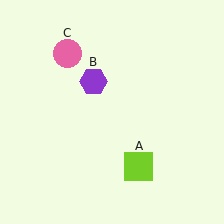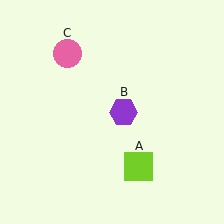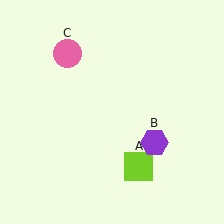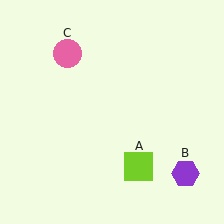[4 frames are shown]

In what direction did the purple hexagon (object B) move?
The purple hexagon (object B) moved down and to the right.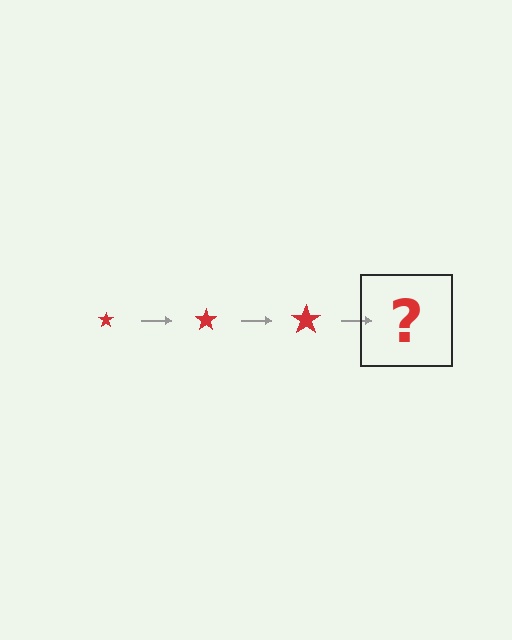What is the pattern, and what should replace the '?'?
The pattern is that the star gets progressively larger each step. The '?' should be a red star, larger than the previous one.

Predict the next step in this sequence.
The next step is a red star, larger than the previous one.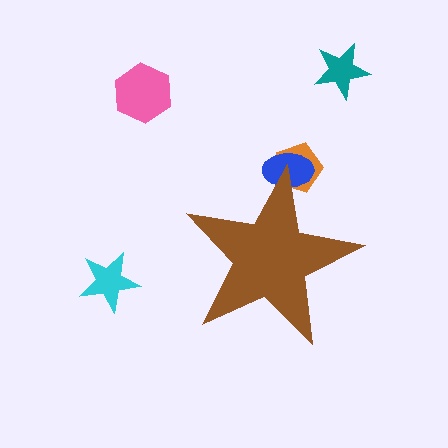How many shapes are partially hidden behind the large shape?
2 shapes are partially hidden.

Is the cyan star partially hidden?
No, the cyan star is fully visible.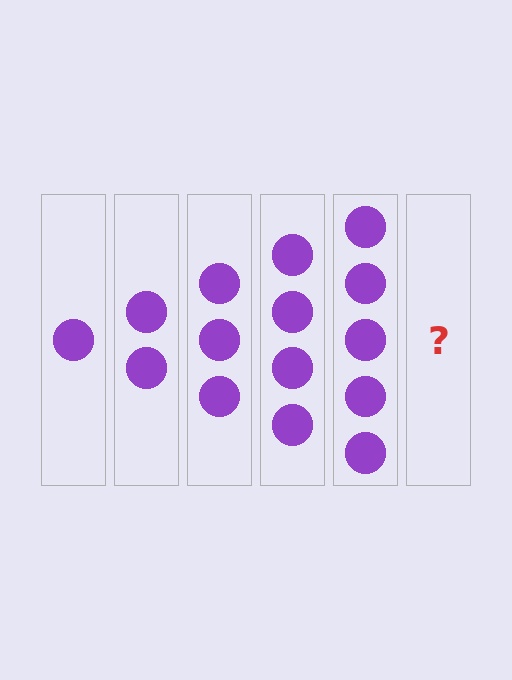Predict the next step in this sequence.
The next step is 6 circles.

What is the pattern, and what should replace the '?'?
The pattern is that each step adds one more circle. The '?' should be 6 circles.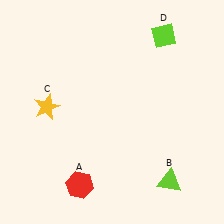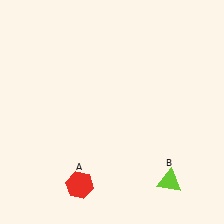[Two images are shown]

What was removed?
The lime diamond (D), the yellow star (C) were removed in Image 2.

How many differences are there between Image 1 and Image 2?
There are 2 differences between the two images.